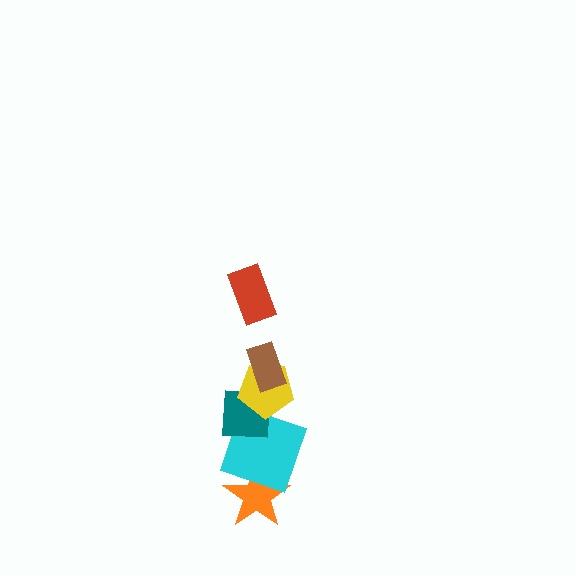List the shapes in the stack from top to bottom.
From top to bottom: the red rectangle, the brown rectangle, the yellow pentagon, the teal square, the cyan square, the orange star.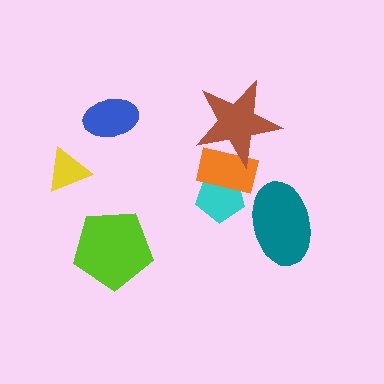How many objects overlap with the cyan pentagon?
1 object overlaps with the cyan pentagon.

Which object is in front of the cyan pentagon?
The orange rectangle is in front of the cyan pentagon.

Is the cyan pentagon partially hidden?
Yes, it is partially covered by another shape.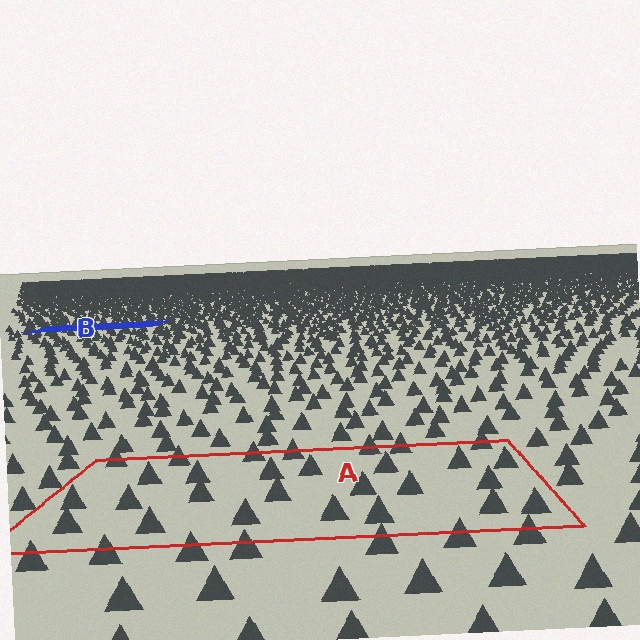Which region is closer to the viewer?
Region A is closer. The texture elements there are larger and more spread out.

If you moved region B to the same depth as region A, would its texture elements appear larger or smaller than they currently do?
They would appear larger. At a closer depth, the same texture elements are projected at a bigger on-screen size.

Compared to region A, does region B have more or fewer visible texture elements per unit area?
Region B has more texture elements per unit area — they are packed more densely because it is farther away.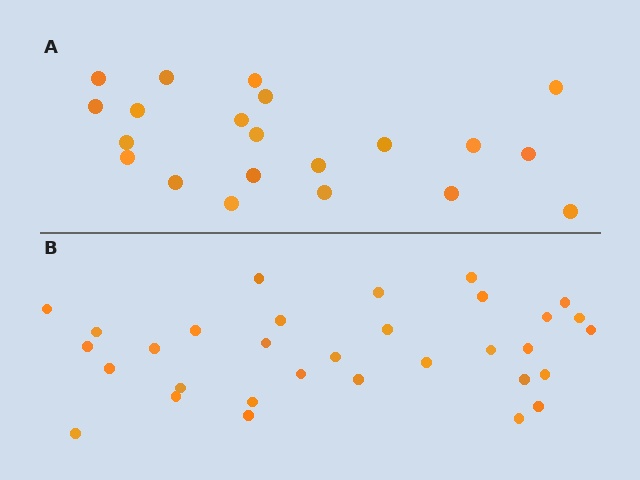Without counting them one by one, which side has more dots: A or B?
Region B (the bottom region) has more dots.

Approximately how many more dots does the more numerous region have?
Region B has roughly 12 or so more dots than region A.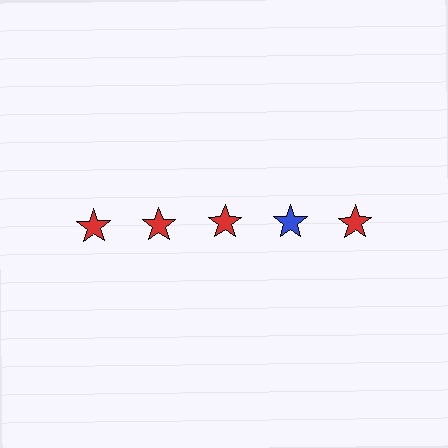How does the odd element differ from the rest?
It has a different color: blue instead of red.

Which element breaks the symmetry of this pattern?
The blue star in the top row, second from right column breaks the symmetry. All other shapes are red stars.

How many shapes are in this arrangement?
There are 5 shapes arranged in a grid pattern.